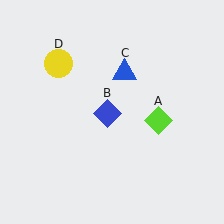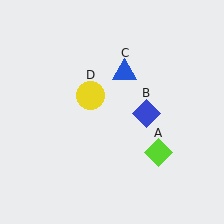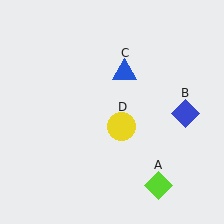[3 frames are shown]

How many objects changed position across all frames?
3 objects changed position: lime diamond (object A), blue diamond (object B), yellow circle (object D).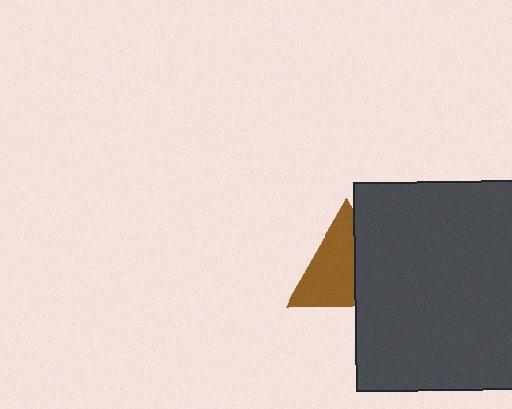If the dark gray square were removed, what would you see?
You would see the complete brown triangle.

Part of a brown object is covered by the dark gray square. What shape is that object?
It is a triangle.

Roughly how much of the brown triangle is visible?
About half of it is visible (roughly 61%).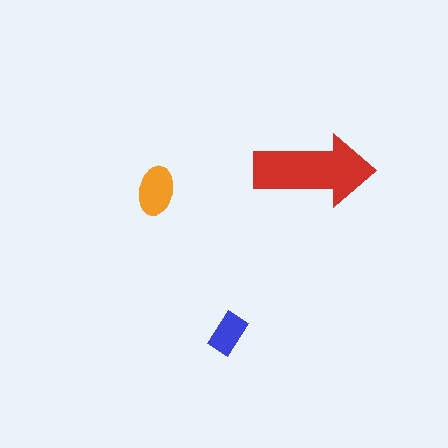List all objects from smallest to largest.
The blue rectangle, the orange ellipse, the red arrow.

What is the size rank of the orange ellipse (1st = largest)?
2nd.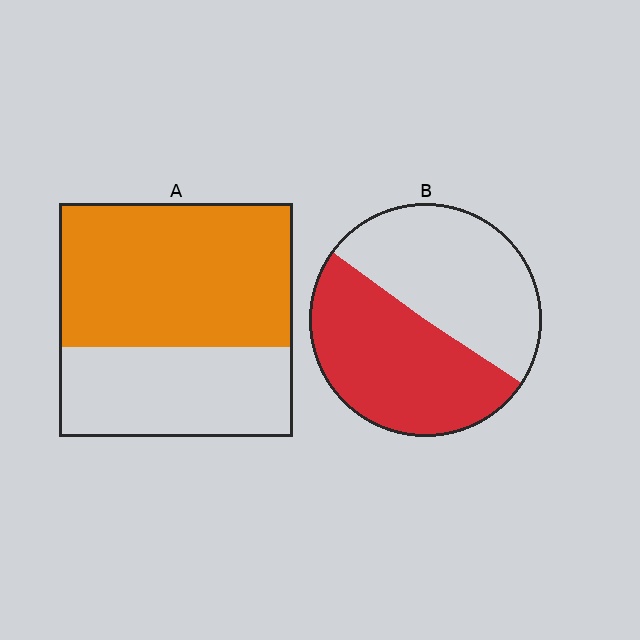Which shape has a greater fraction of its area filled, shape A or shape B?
Shape A.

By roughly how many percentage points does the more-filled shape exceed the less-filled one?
By roughly 10 percentage points (A over B).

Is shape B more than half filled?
Roughly half.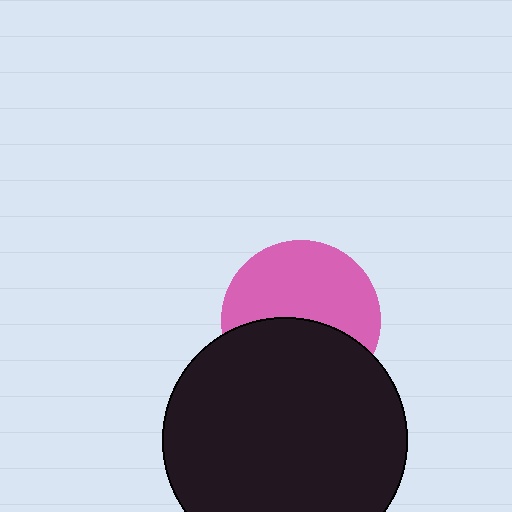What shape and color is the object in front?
The object in front is a black circle.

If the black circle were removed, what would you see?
You would see the complete pink circle.